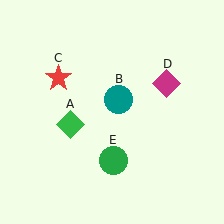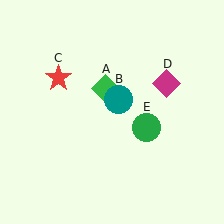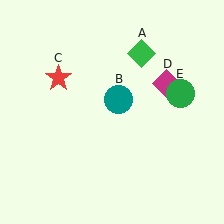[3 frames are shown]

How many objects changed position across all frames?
2 objects changed position: green diamond (object A), green circle (object E).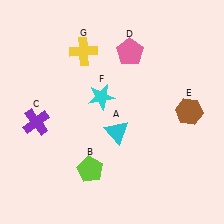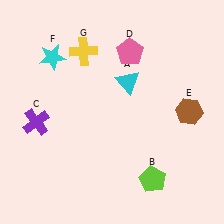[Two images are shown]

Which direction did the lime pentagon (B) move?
The lime pentagon (B) moved right.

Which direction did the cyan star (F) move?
The cyan star (F) moved left.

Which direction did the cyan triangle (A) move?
The cyan triangle (A) moved up.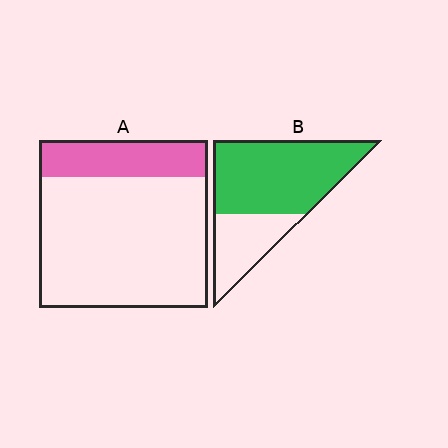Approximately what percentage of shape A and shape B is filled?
A is approximately 20% and B is approximately 70%.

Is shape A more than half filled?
No.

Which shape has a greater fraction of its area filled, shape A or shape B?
Shape B.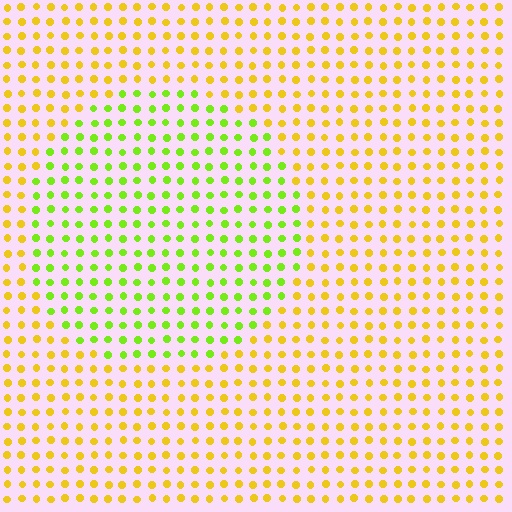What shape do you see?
I see a circle.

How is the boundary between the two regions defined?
The boundary is defined purely by a slight shift in hue (about 44 degrees). Spacing, size, and orientation are identical on both sides.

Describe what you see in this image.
The image is filled with small yellow elements in a uniform arrangement. A circle-shaped region is visible where the elements are tinted to a slightly different hue, forming a subtle color boundary.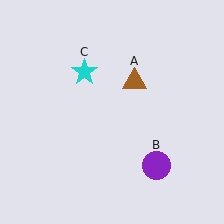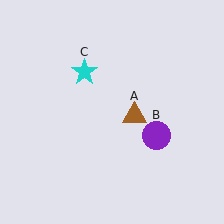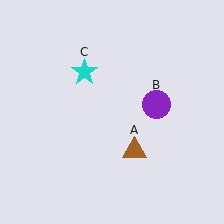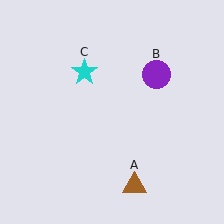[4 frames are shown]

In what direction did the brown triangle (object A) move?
The brown triangle (object A) moved down.